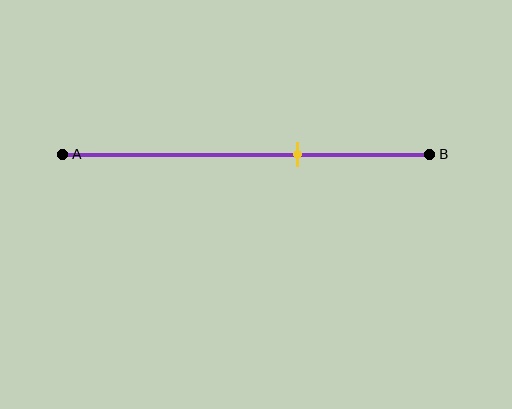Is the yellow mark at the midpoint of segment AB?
No, the mark is at about 65% from A, not at the 50% midpoint.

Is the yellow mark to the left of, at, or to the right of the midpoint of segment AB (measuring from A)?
The yellow mark is to the right of the midpoint of segment AB.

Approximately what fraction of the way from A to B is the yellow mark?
The yellow mark is approximately 65% of the way from A to B.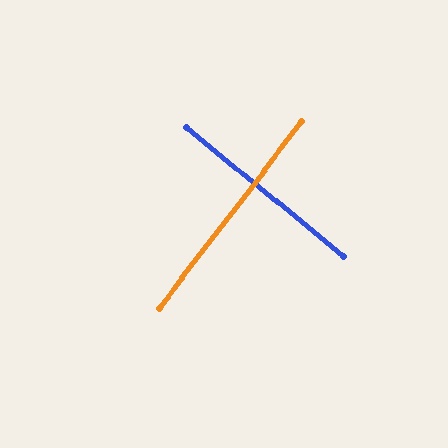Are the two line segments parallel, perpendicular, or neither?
Perpendicular — they meet at approximately 88°.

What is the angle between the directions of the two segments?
Approximately 88 degrees.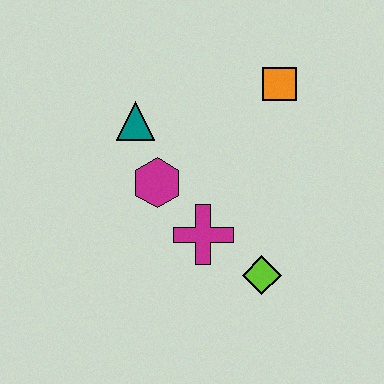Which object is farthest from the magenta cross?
The orange square is farthest from the magenta cross.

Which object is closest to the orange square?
The teal triangle is closest to the orange square.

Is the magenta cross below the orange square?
Yes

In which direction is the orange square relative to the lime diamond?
The orange square is above the lime diamond.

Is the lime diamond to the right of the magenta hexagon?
Yes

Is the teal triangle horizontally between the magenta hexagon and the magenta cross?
No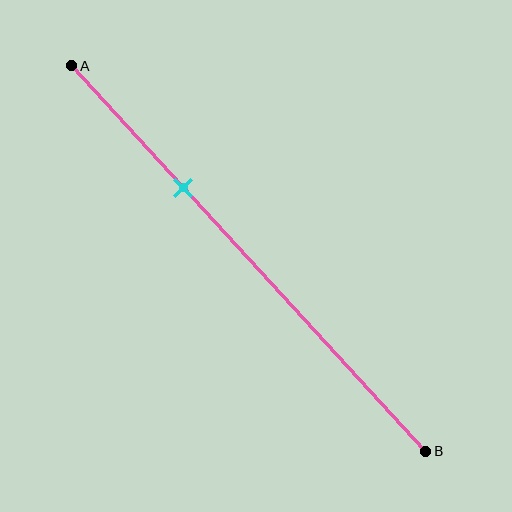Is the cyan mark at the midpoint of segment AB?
No, the mark is at about 30% from A, not at the 50% midpoint.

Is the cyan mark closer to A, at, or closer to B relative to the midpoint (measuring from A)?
The cyan mark is closer to point A than the midpoint of segment AB.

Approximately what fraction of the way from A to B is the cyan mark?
The cyan mark is approximately 30% of the way from A to B.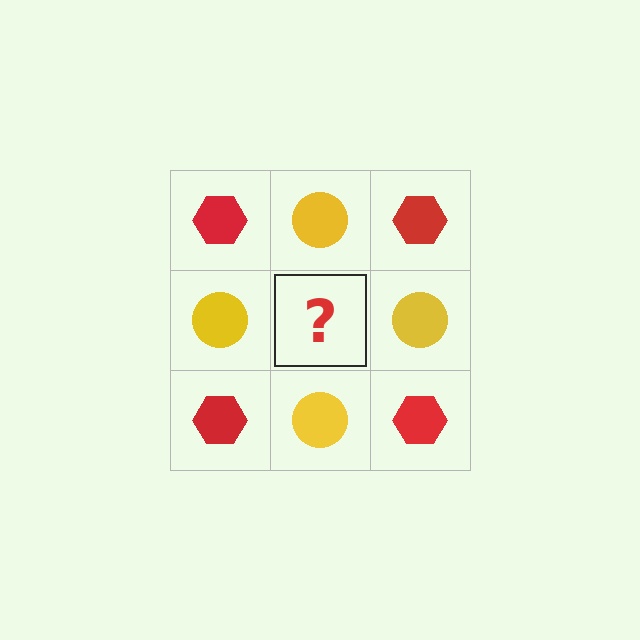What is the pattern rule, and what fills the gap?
The rule is that it alternates red hexagon and yellow circle in a checkerboard pattern. The gap should be filled with a red hexagon.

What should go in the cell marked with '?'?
The missing cell should contain a red hexagon.